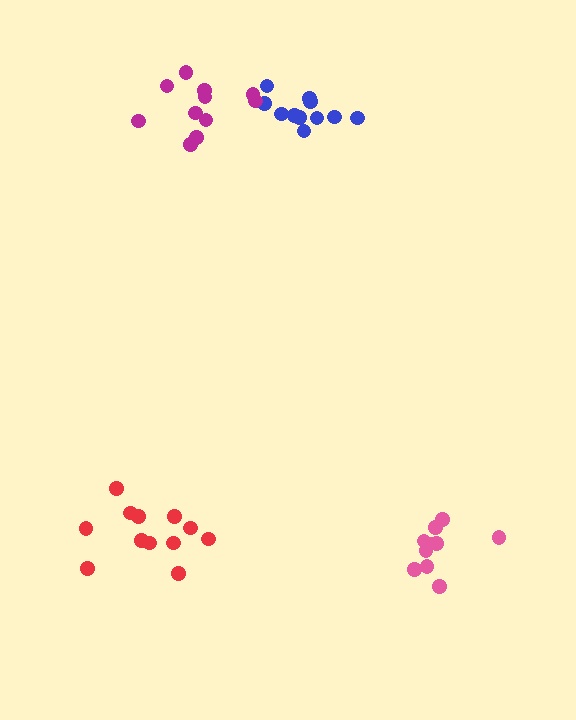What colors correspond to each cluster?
The clusters are colored: pink, blue, magenta, red.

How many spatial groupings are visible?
There are 4 spatial groupings.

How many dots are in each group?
Group 1: 11 dots, Group 2: 11 dots, Group 3: 11 dots, Group 4: 12 dots (45 total).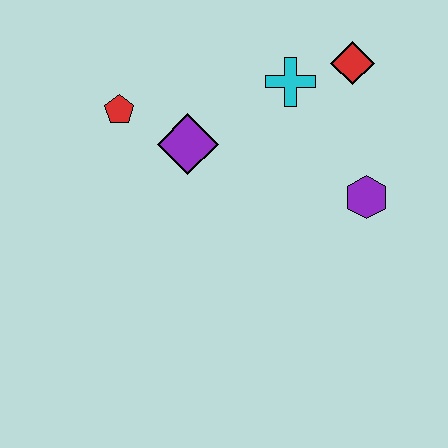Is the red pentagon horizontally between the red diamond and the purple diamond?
No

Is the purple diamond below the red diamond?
Yes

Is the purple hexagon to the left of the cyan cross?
No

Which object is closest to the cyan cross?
The red diamond is closest to the cyan cross.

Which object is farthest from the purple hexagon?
The red pentagon is farthest from the purple hexagon.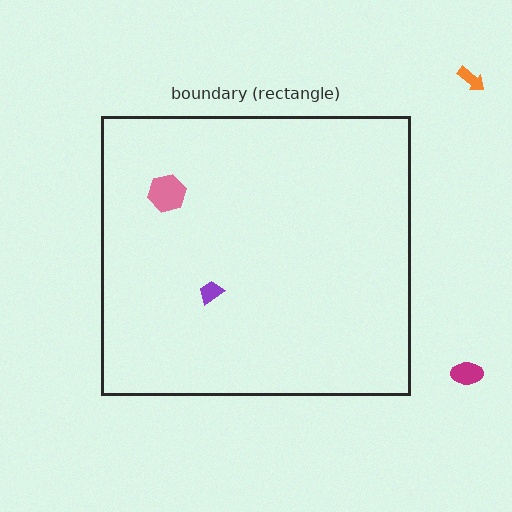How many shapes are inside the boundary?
2 inside, 2 outside.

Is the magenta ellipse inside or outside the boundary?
Outside.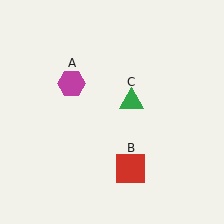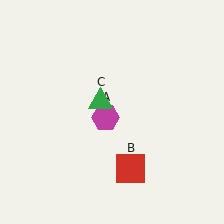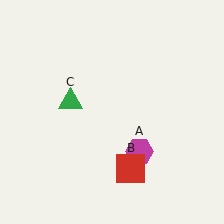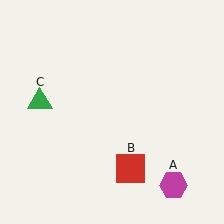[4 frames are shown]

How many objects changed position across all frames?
2 objects changed position: magenta hexagon (object A), green triangle (object C).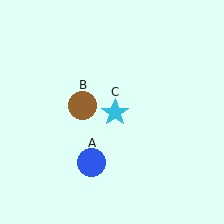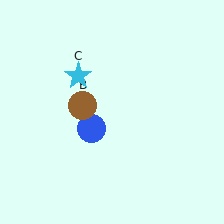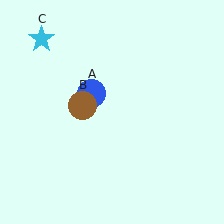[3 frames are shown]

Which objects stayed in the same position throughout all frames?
Brown circle (object B) remained stationary.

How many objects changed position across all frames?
2 objects changed position: blue circle (object A), cyan star (object C).